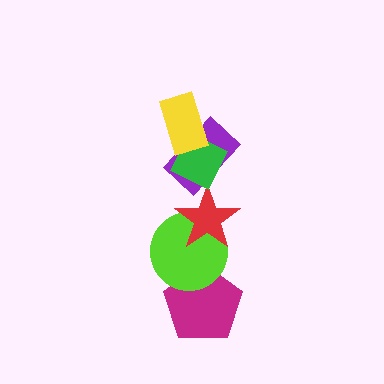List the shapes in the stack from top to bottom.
From top to bottom: the yellow rectangle, the green diamond, the purple rectangle, the red star, the lime circle, the magenta pentagon.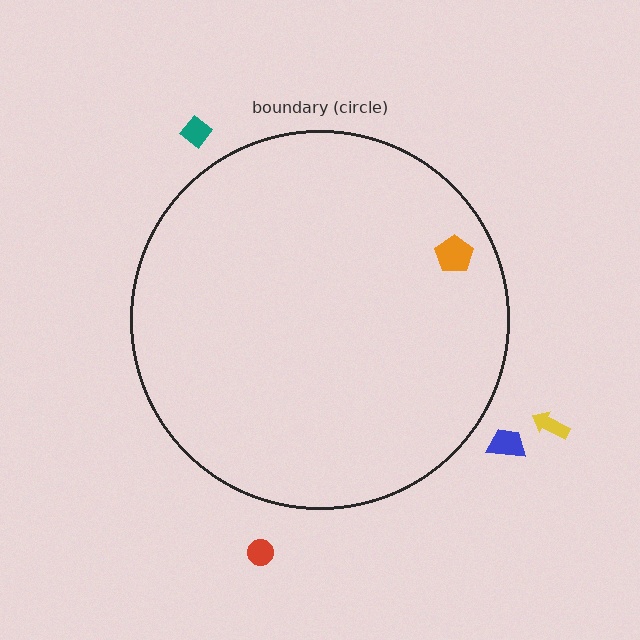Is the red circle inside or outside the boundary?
Outside.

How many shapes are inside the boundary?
1 inside, 4 outside.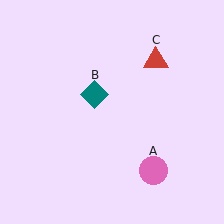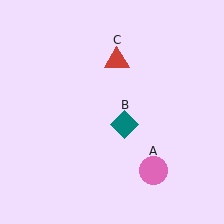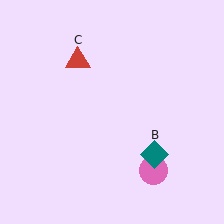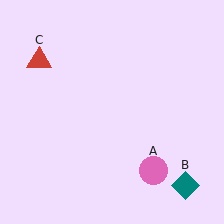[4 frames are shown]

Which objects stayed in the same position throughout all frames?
Pink circle (object A) remained stationary.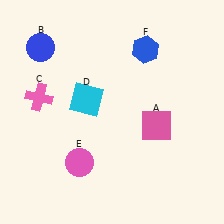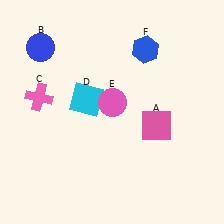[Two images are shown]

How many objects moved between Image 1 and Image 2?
1 object moved between the two images.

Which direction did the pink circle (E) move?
The pink circle (E) moved up.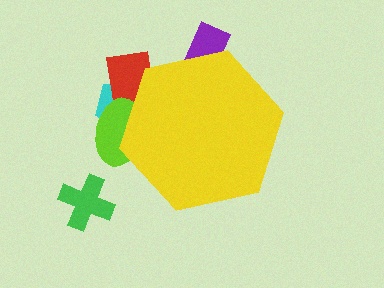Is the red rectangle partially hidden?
Yes, the red rectangle is partially hidden behind the yellow hexagon.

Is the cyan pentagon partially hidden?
Yes, the cyan pentagon is partially hidden behind the yellow hexagon.